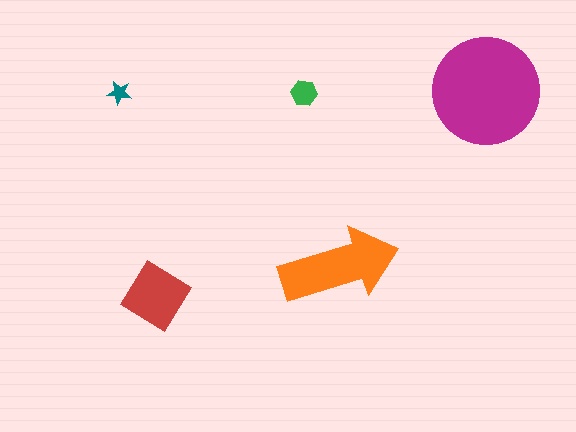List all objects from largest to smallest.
The magenta circle, the orange arrow, the red diamond, the green hexagon, the teal star.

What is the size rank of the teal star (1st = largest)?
5th.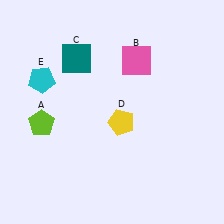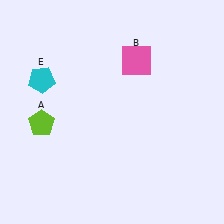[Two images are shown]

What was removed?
The yellow pentagon (D), the teal square (C) were removed in Image 2.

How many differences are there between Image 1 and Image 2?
There are 2 differences between the two images.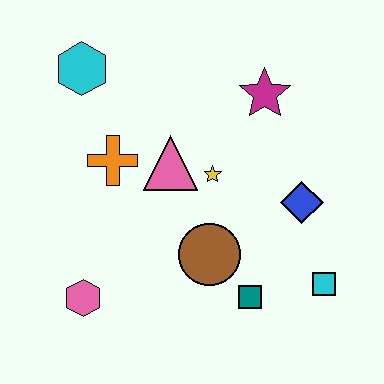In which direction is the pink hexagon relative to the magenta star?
The pink hexagon is below the magenta star.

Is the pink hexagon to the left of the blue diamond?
Yes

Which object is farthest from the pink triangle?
The cyan square is farthest from the pink triangle.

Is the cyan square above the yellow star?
No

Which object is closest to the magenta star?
The yellow star is closest to the magenta star.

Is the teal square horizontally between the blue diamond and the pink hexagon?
Yes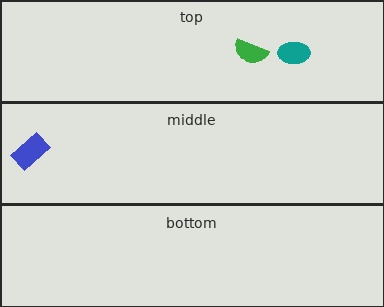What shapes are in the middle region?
The blue rectangle.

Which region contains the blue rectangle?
The middle region.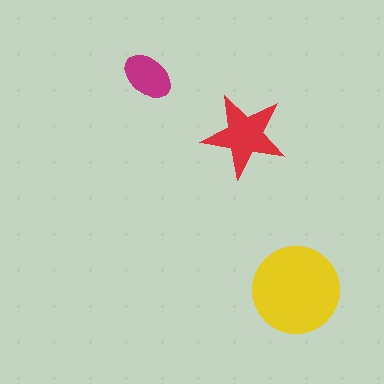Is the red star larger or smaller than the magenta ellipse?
Larger.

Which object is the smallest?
The magenta ellipse.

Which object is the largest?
The yellow circle.